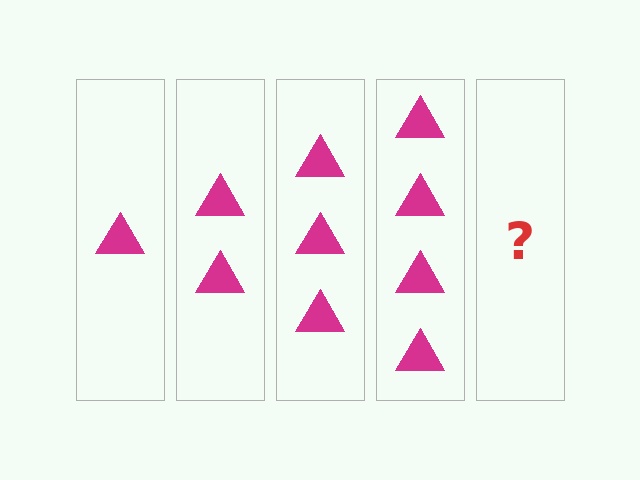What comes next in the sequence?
The next element should be 5 triangles.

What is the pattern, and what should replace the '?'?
The pattern is that each step adds one more triangle. The '?' should be 5 triangles.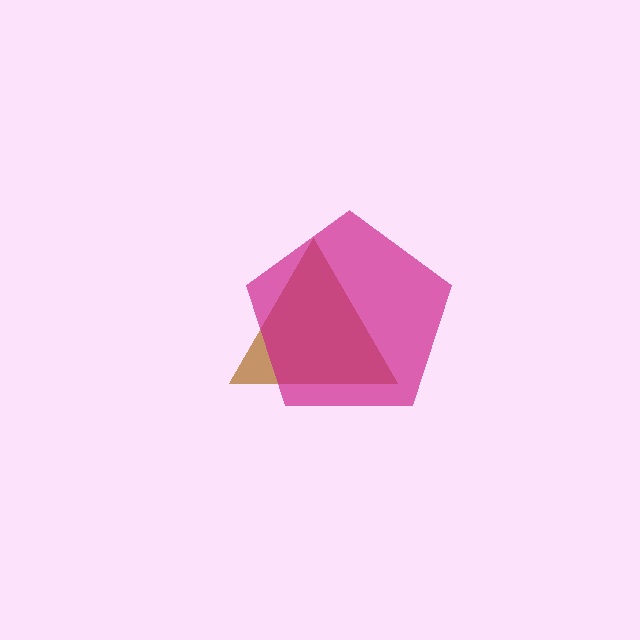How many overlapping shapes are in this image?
There are 2 overlapping shapes in the image.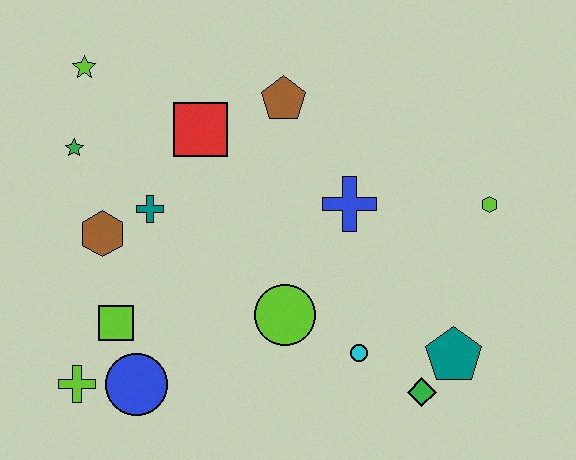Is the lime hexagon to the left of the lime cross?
No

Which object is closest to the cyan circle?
The green diamond is closest to the cyan circle.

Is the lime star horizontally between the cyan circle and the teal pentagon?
No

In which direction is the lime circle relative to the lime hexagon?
The lime circle is to the left of the lime hexagon.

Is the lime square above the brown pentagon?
No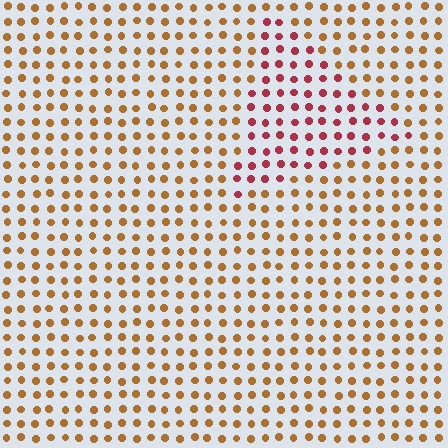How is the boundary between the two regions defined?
The boundary is defined purely by a slight shift in hue (about 44 degrees). Spacing, size, and orientation are identical on both sides.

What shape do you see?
I see a triangle.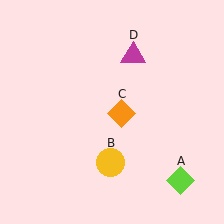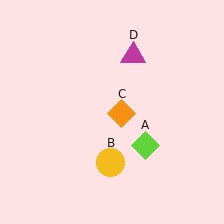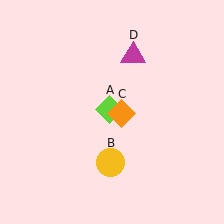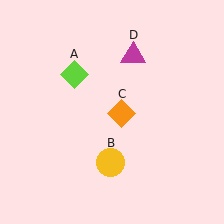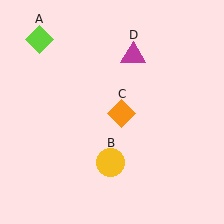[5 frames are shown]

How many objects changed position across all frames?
1 object changed position: lime diamond (object A).